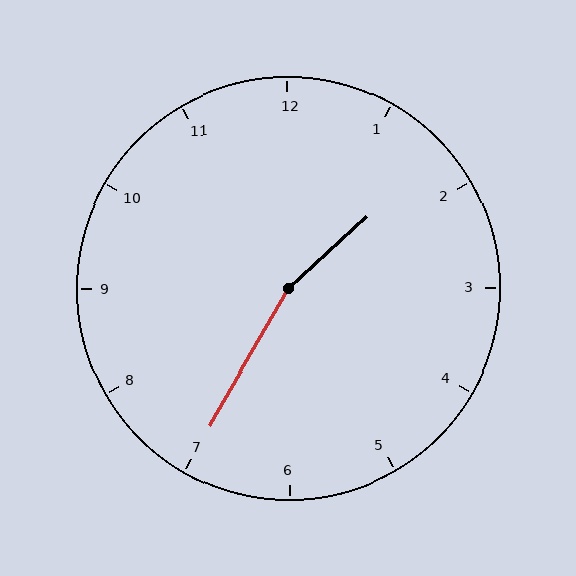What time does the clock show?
1:35.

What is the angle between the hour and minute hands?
Approximately 162 degrees.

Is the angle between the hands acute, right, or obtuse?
It is obtuse.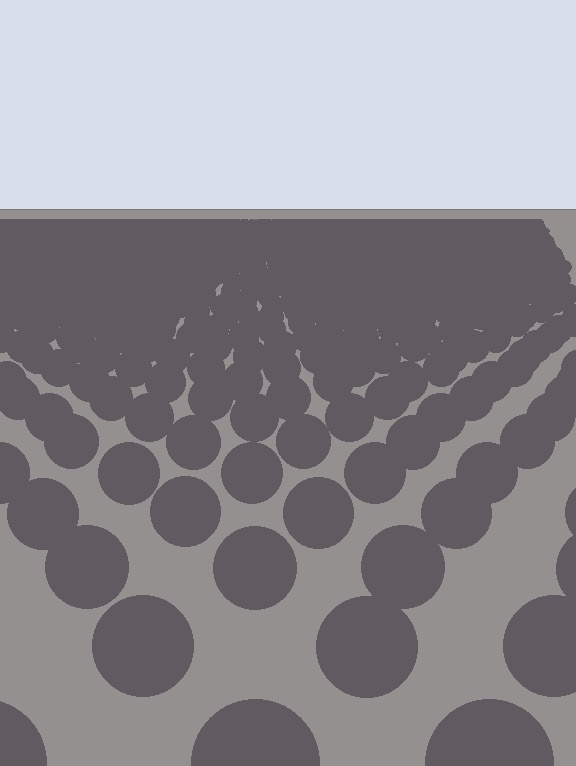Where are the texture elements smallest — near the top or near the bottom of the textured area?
Near the top.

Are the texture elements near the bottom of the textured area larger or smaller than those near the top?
Larger. Near the bottom, elements are closer to the viewer and appear at a bigger on-screen size.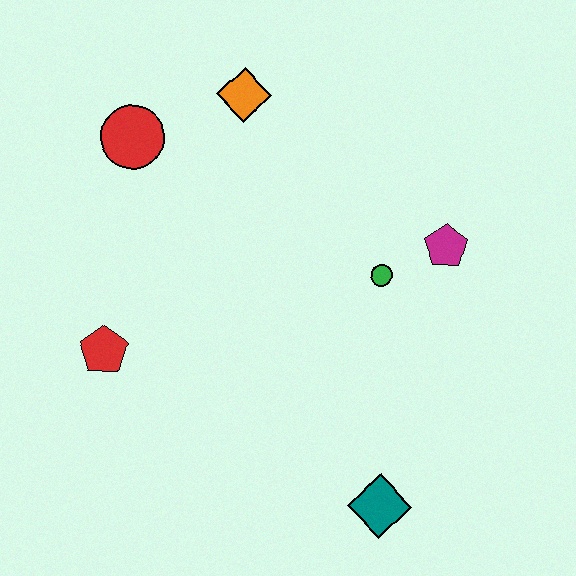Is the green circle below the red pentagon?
No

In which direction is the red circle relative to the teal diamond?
The red circle is above the teal diamond.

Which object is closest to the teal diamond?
The green circle is closest to the teal diamond.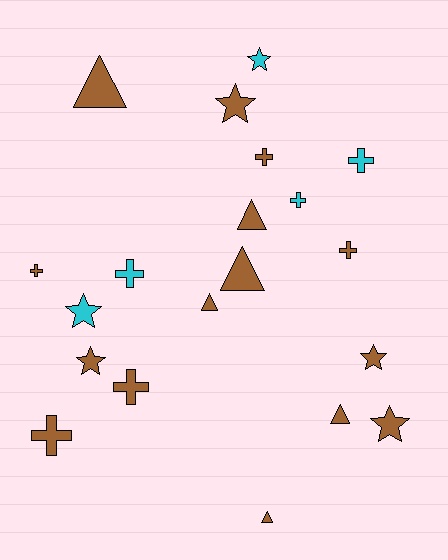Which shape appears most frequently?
Cross, with 8 objects.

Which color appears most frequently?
Brown, with 15 objects.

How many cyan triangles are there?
There are no cyan triangles.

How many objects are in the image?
There are 20 objects.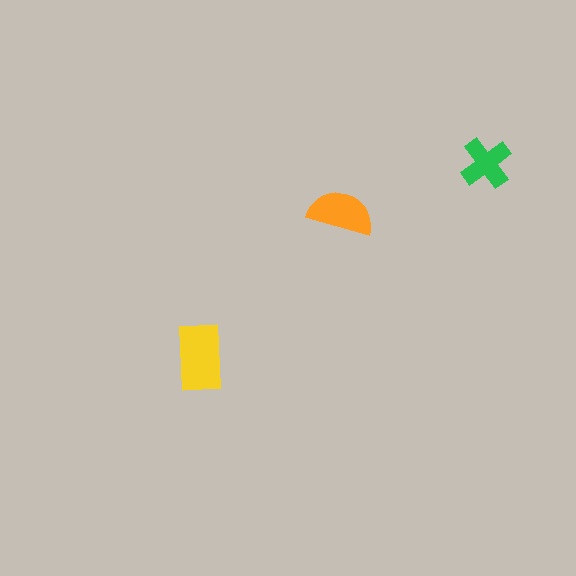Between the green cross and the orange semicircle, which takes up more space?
The orange semicircle.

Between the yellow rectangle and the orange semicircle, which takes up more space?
The yellow rectangle.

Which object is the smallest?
The green cross.